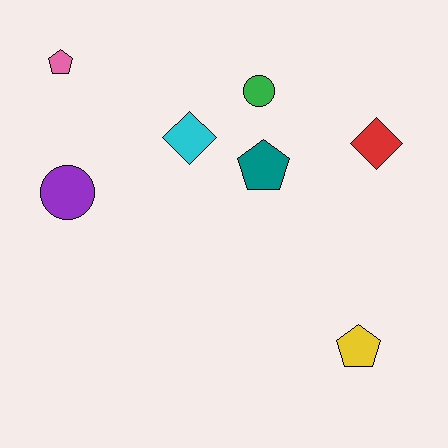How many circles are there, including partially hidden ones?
There are 2 circles.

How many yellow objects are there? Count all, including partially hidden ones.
There is 1 yellow object.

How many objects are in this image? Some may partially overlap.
There are 7 objects.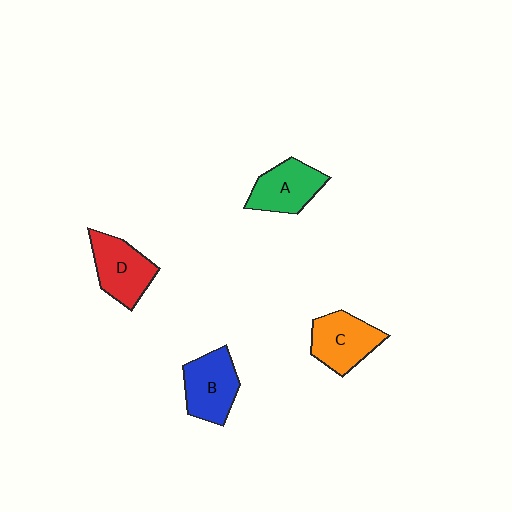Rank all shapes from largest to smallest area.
From largest to smallest: D (red), C (orange), B (blue), A (green).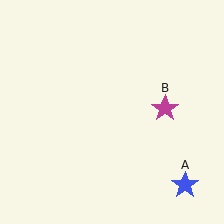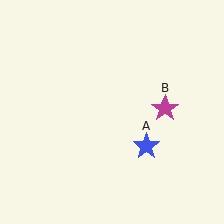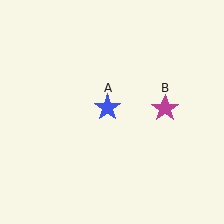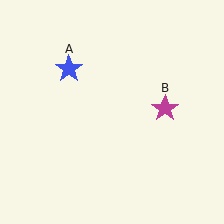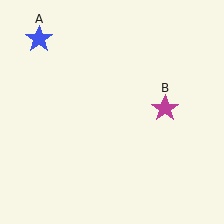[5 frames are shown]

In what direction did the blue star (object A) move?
The blue star (object A) moved up and to the left.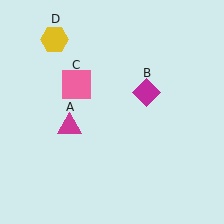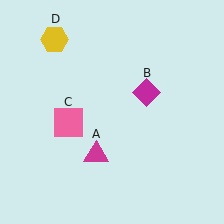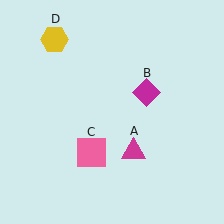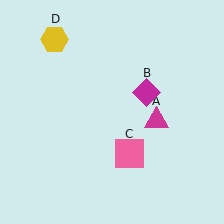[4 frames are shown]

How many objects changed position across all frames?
2 objects changed position: magenta triangle (object A), pink square (object C).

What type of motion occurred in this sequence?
The magenta triangle (object A), pink square (object C) rotated counterclockwise around the center of the scene.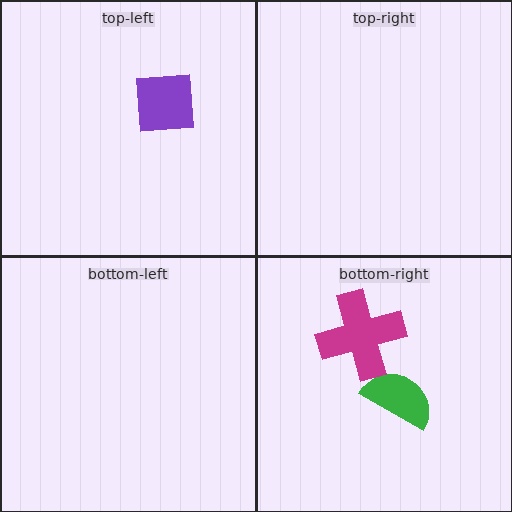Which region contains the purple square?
The top-left region.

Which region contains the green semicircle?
The bottom-right region.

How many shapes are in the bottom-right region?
2.